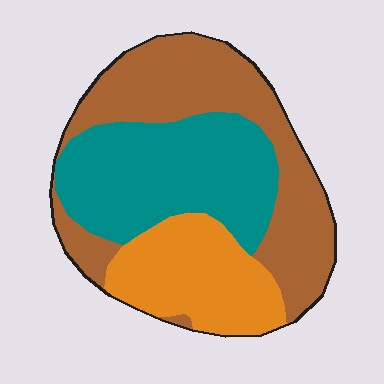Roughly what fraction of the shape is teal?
Teal takes up between a quarter and a half of the shape.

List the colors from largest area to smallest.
From largest to smallest: brown, teal, orange.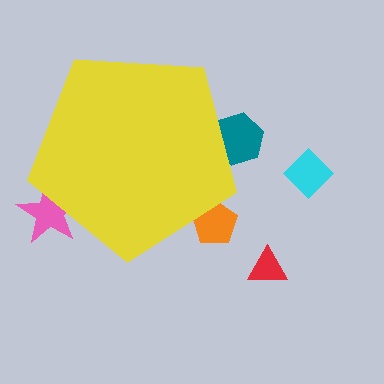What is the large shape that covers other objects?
A yellow pentagon.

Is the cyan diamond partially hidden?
No, the cyan diamond is fully visible.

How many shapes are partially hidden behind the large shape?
3 shapes are partially hidden.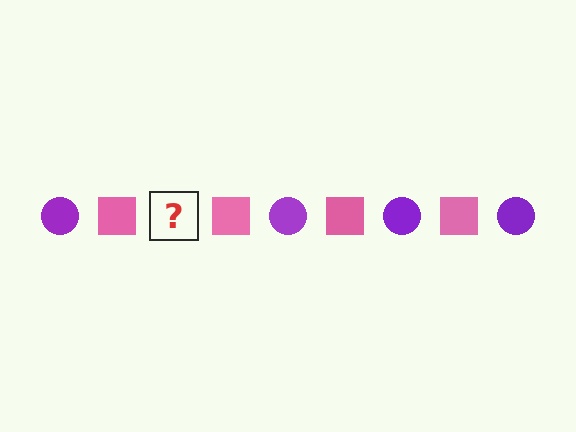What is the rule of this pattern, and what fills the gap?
The rule is that the pattern alternates between purple circle and pink square. The gap should be filled with a purple circle.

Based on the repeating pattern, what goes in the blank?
The blank should be a purple circle.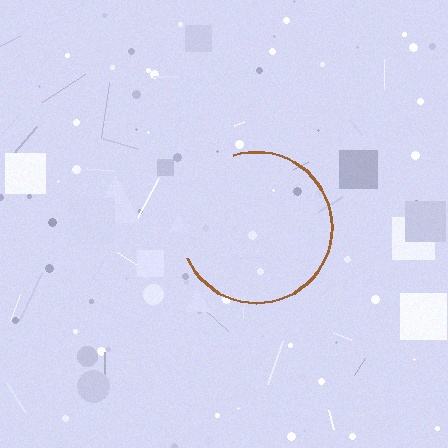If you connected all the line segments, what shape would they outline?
They would outline a circle.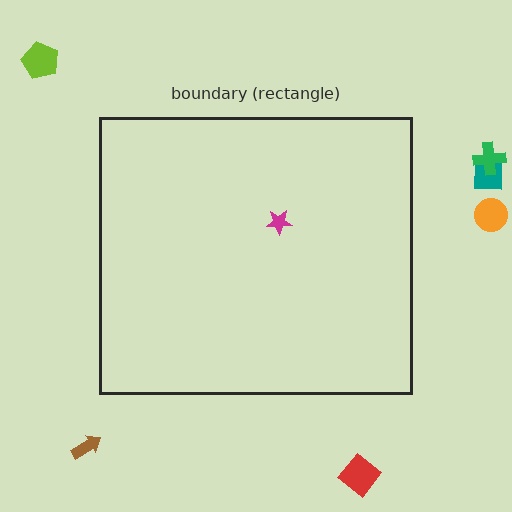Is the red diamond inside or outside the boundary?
Outside.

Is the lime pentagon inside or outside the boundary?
Outside.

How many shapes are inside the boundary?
1 inside, 6 outside.